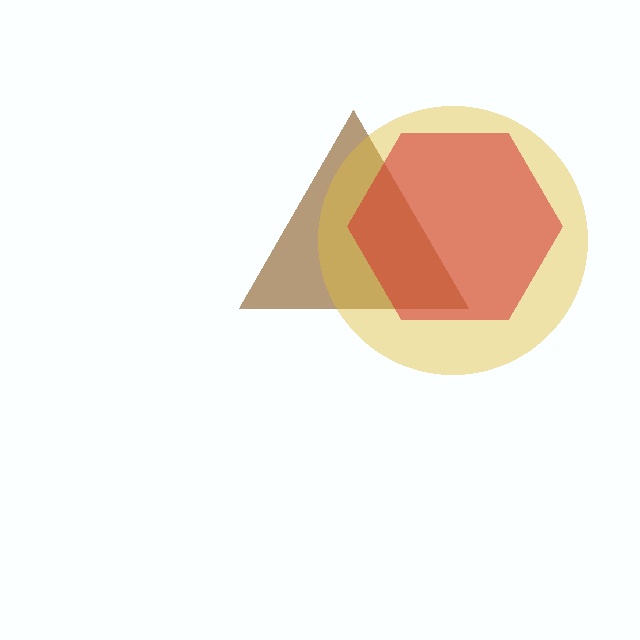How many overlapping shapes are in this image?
There are 3 overlapping shapes in the image.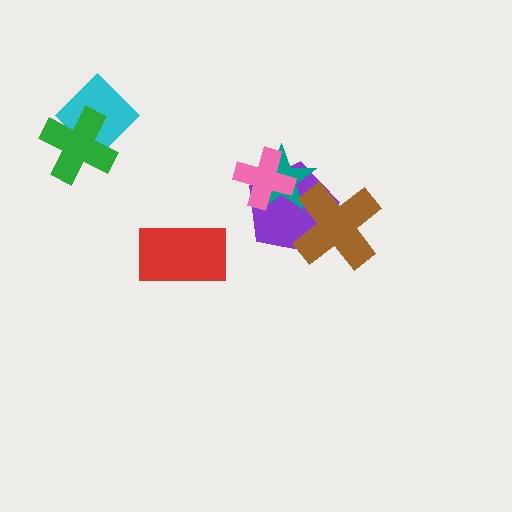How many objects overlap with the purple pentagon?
3 objects overlap with the purple pentagon.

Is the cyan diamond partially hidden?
Yes, it is partially covered by another shape.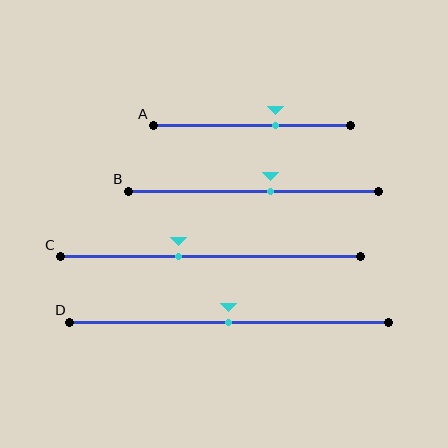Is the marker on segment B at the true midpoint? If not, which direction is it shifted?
No, the marker on segment B is shifted to the right by about 7% of the segment length.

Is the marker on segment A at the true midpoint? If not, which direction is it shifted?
No, the marker on segment A is shifted to the right by about 12% of the segment length.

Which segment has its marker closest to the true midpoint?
Segment D has its marker closest to the true midpoint.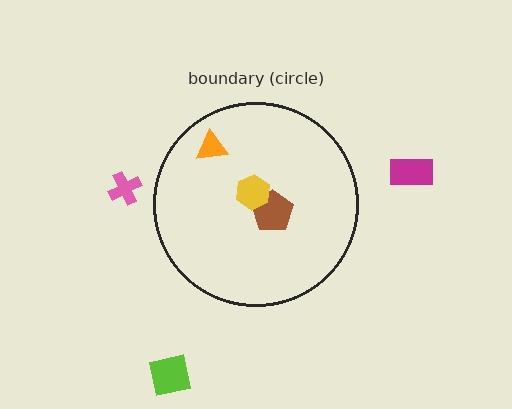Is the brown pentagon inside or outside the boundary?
Inside.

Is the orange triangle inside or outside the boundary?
Inside.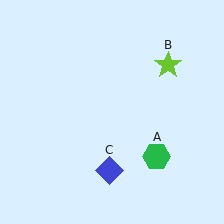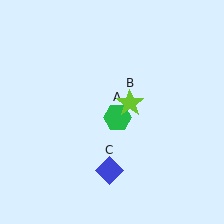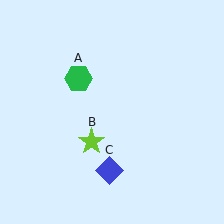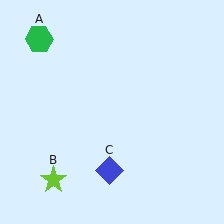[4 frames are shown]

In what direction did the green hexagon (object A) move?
The green hexagon (object A) moved up and to the left.